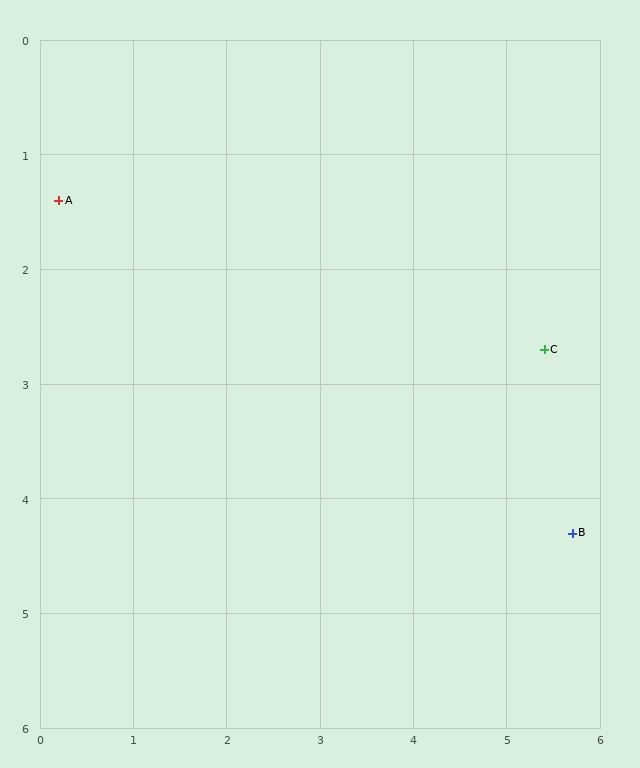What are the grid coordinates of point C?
Point C is at approximately (5.4, 2.7).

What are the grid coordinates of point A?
Point A is at approximately (0.2, 1.4).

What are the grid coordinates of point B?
Point B is at approximately (5.7, 4.3).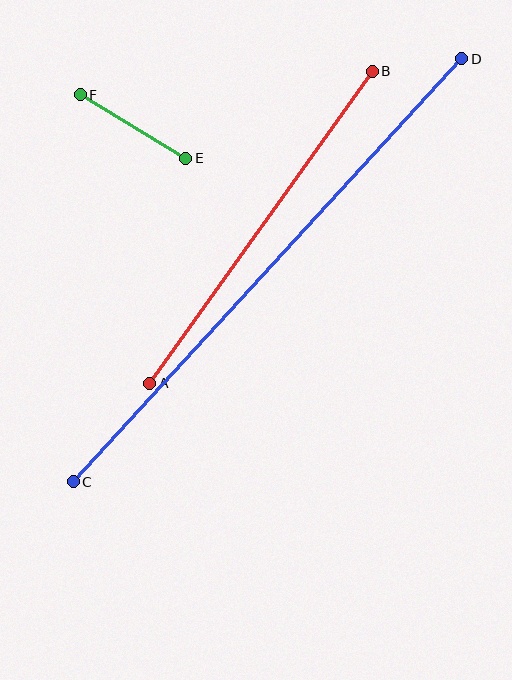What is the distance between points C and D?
The distance is approximately 574 pixels.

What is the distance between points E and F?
The distance is approximately 123 pixels.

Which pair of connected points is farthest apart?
Points C and D are farthest apart.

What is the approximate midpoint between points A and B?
The midpoint is at approximately (261, 227) pixels.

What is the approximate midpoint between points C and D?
The midpoint is at approximately (267, 270) pixels.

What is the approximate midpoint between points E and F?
The midpoint is at approximately (133, 126) pixels.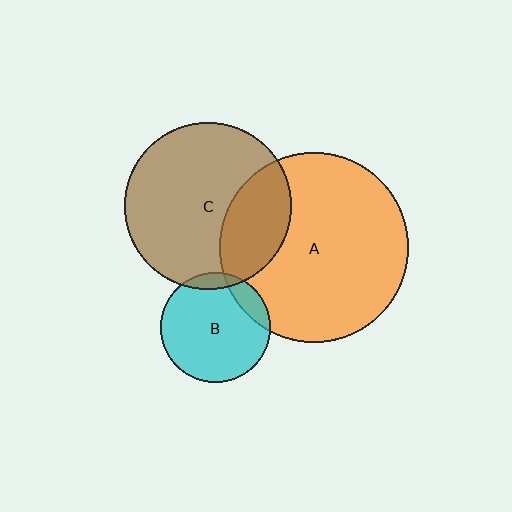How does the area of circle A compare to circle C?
Approximately 1.3 times.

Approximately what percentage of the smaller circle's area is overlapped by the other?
Approximately 30%.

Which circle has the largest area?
Circle A (orange).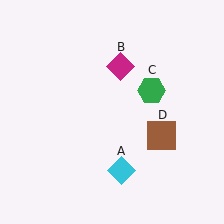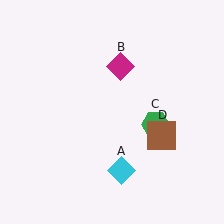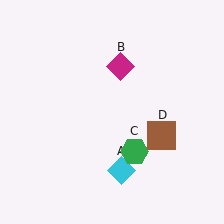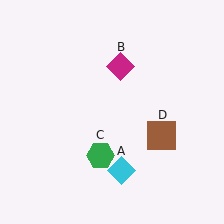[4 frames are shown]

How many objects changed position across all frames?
1 object changed position: green hexagon (object C).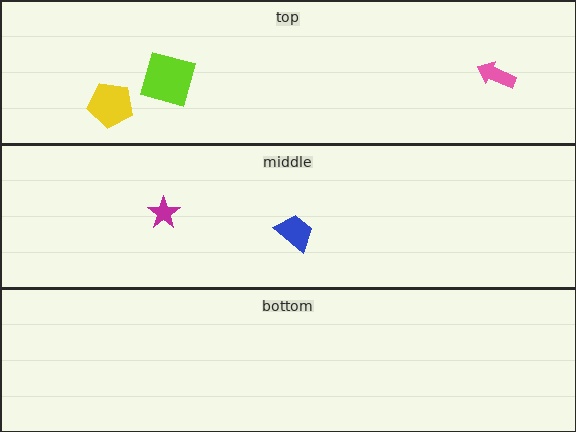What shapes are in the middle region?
The blue trapezoid, the magenta star.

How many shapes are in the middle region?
2.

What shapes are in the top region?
The pink arrow, the lime square, the yellow pentagon.